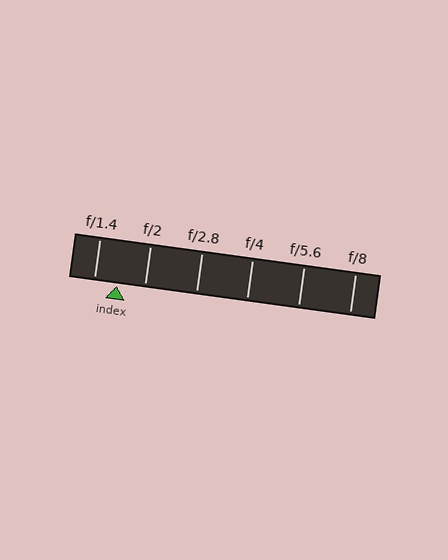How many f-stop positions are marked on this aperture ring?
There are 6 f-stop positions marked.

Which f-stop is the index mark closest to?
The index mark is closest to f/1.4.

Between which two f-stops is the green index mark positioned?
The index mark is between f/1.4 and f/2.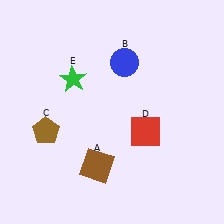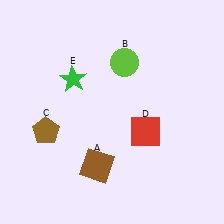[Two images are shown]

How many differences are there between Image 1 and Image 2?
There is 1 difference between the two images.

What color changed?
The circle (B) changed from blue in Image 1 to lime in Image 2.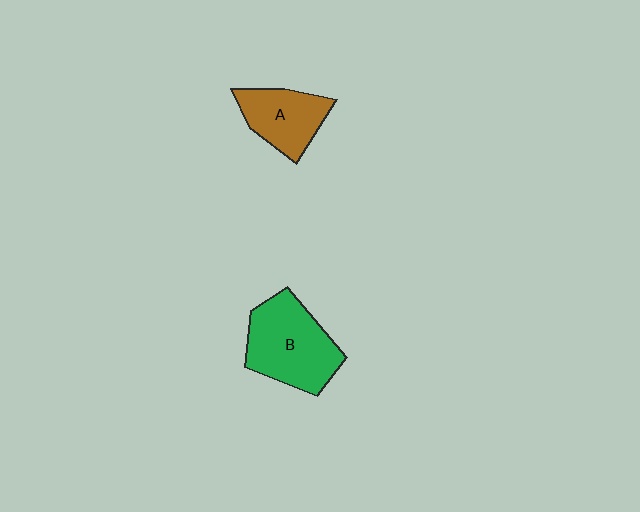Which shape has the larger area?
Shape B (green).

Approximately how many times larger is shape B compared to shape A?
Approximately 1.5 times.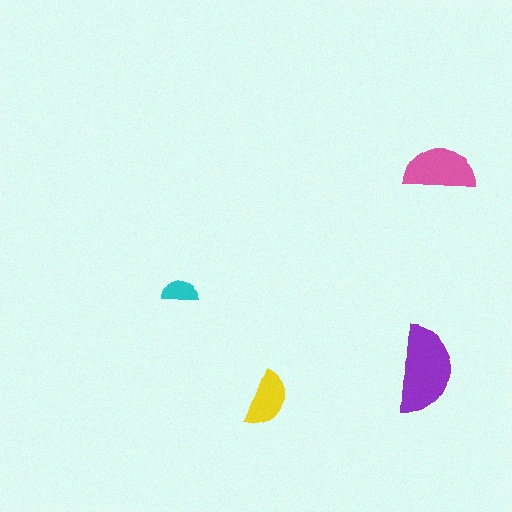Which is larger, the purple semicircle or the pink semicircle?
The purple one.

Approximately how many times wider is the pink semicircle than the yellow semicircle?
About 1.5 times wider.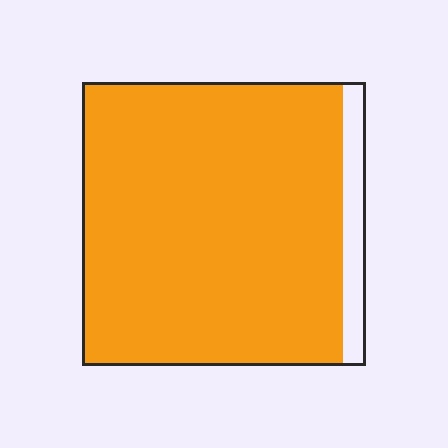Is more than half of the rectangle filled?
Yes.